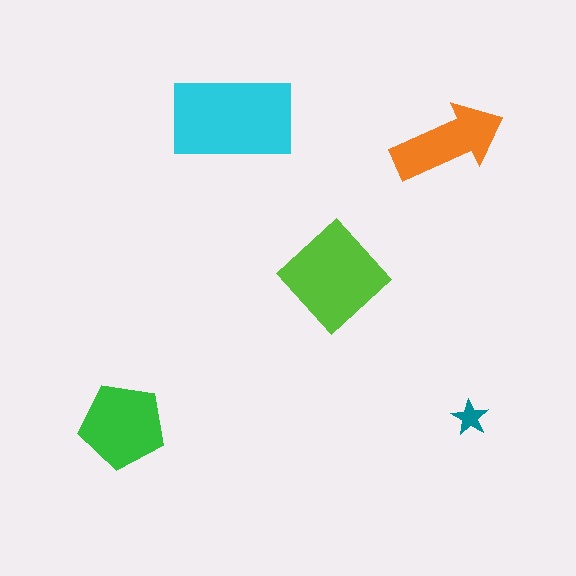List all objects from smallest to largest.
The teal star, the orange arrow, the green pentagon, the lime diamond, the cyan rectangle.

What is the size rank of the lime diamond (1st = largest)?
2nd.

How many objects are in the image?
There are 5 objects in the image.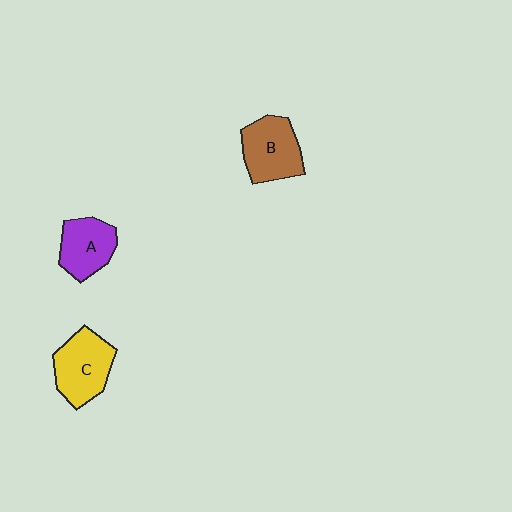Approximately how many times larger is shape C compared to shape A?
Approximately 1.2 times.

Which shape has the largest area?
Shape C (yellow).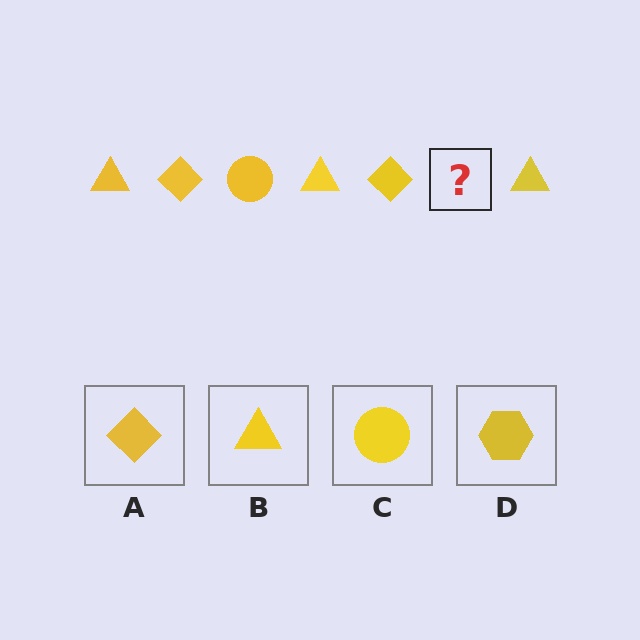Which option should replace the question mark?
Option C.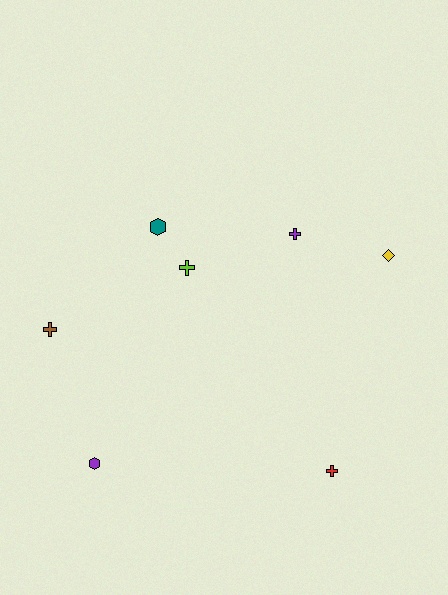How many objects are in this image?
There are 7 objects.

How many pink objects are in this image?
There are no pink objects.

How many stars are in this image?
There are no stars.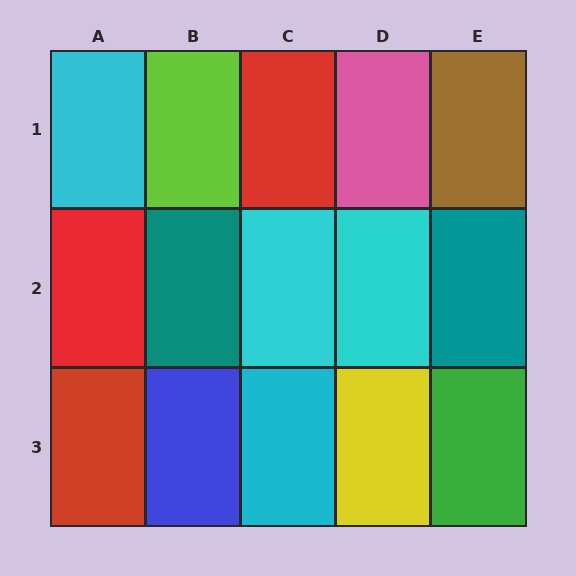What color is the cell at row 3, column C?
Cyan.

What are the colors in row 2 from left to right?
Red, teal, cyan, cyan, teal.